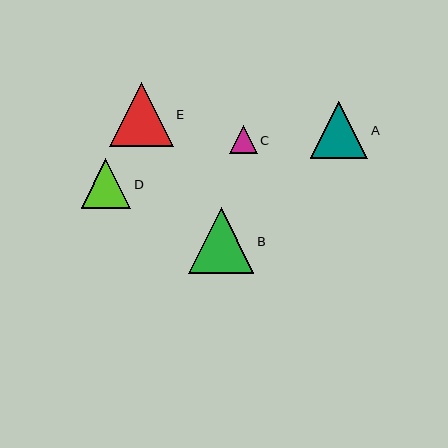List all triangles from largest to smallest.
From largest to smallest: B, E, A, D, C.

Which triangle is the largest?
Triangle B is the largest with a size of approximately 66 pixels.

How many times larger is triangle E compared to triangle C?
Triangle E is approximately 2.2 times the size of triangle C.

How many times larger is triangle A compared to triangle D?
Triangle A is approximately 1.2 times the size of triangle D.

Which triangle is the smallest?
Triangle C is the smallest with a size of approximately 28 pixels.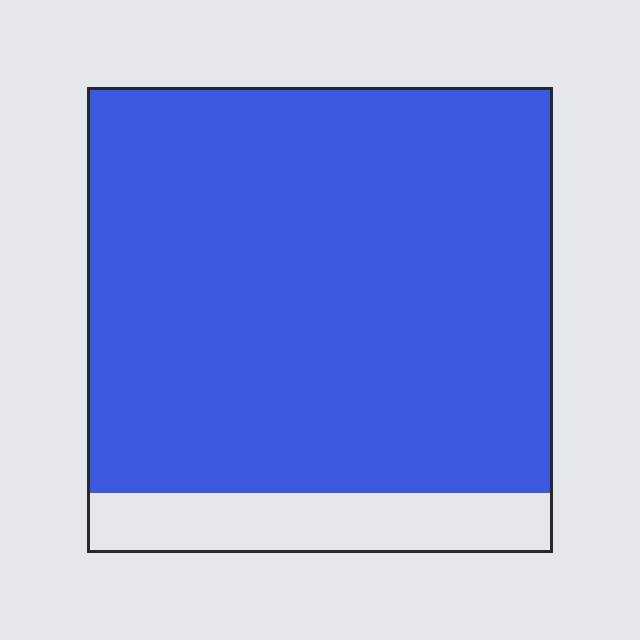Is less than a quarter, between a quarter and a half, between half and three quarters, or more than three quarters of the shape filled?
More than three quarters.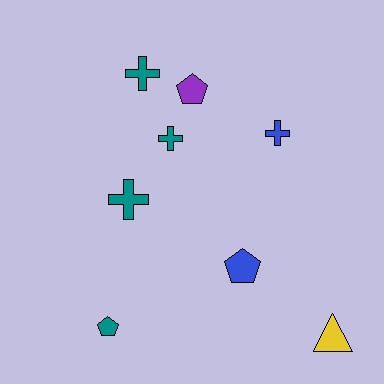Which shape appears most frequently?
Cross, with 4 objects.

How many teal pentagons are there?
There is 1 teal pentagon.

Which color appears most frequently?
Teal, with 4 objects.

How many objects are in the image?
There are 8 objects.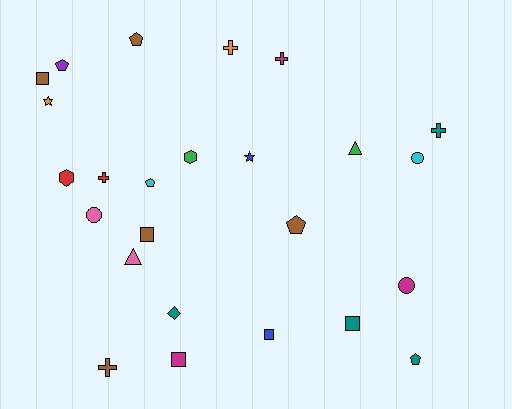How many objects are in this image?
There are 25 objects.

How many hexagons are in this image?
There are 2 hexagons.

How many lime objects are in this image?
There are no lime objects.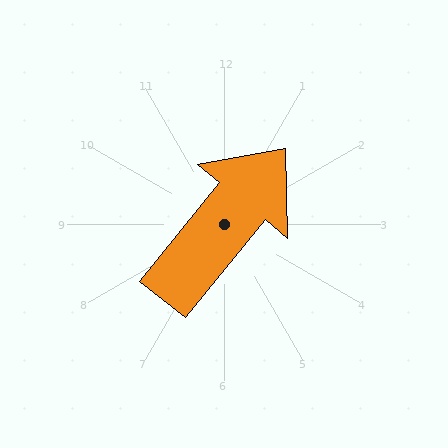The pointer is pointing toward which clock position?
Roughly 1 o'clock.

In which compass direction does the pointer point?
Northeast.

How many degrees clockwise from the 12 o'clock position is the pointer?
Approximately 39 degrees.